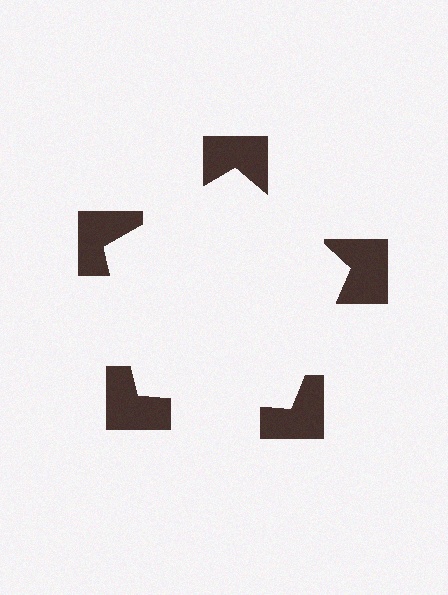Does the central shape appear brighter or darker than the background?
It typically appears slightly brighter than the background, even though no actual brightness change is drawn.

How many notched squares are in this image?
There are 5 — one at each vertex of the illusory pentagon.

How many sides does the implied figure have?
5 sides.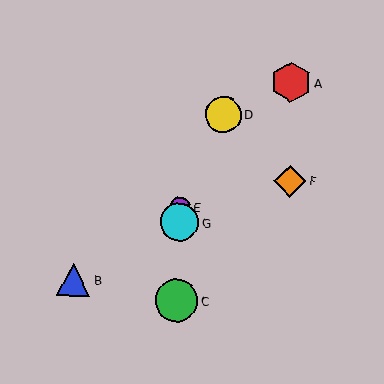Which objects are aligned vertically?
Objects C, E, G are aligned vertically.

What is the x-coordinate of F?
Object F is at x≈290.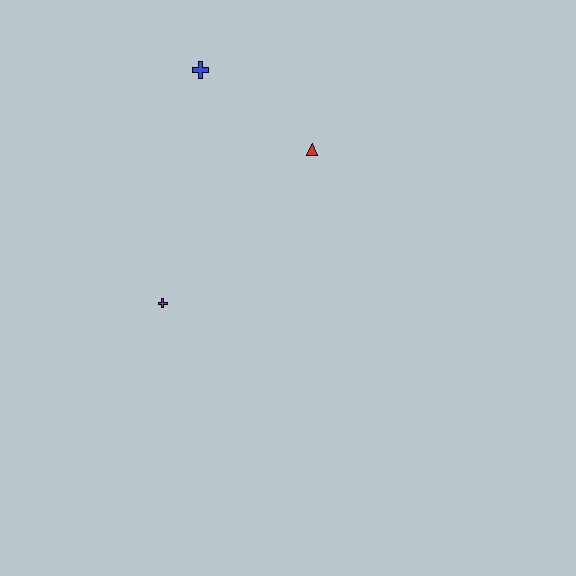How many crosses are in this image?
There are 2 crosses.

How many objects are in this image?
There are 3 objects.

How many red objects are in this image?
There is 1 red object.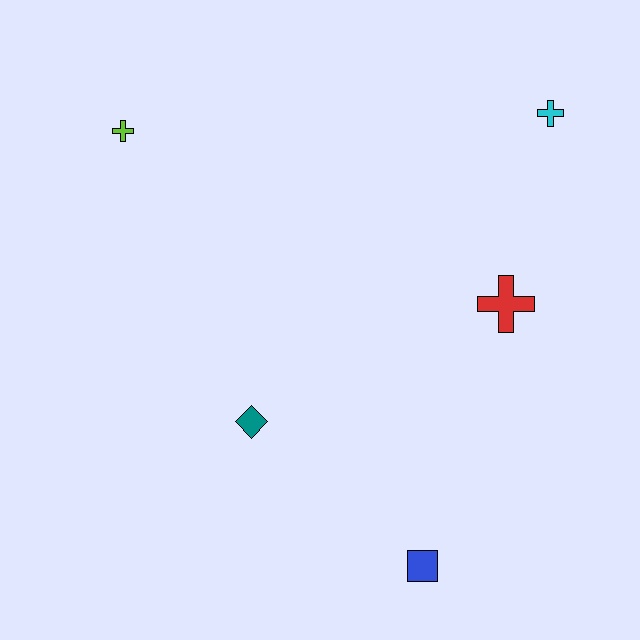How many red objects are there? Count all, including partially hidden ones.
There is 1 red object.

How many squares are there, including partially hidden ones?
There is 1 square.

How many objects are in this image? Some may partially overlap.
There are 5 objects.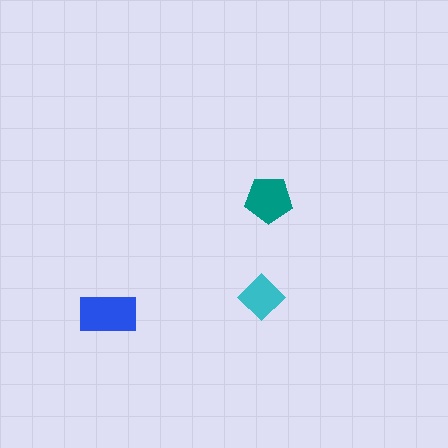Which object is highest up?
The teal pentagon is topmost.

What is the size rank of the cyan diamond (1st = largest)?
3rd.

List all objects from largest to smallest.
The blue rectangle, the teal pentagon, the cyan diamond.